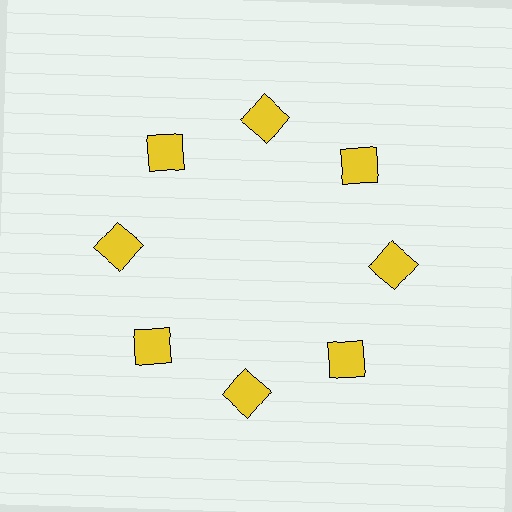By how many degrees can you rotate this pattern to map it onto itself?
The pattern maps onto itself every 45 degrees of rotation.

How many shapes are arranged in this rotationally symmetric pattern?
There are 8 shapes, arranged in 8 groups of 1.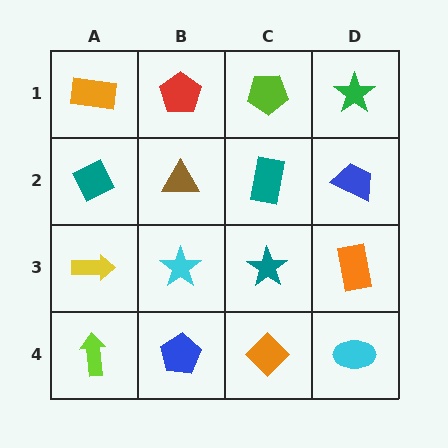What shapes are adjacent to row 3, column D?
A blue trapezoid (row 2, column D), a cyan ellipse (row 4, column D), a teal star (row 3, column C).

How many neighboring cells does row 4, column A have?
2.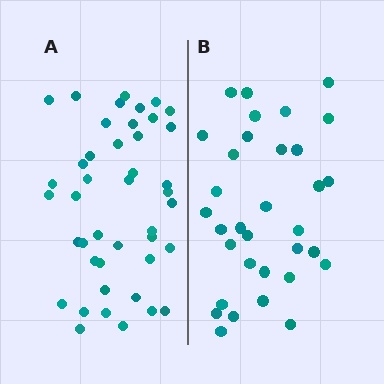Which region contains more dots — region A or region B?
Region A (the left region) has more dots.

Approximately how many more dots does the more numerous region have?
Region A has roughly 10 or so more dots than region B.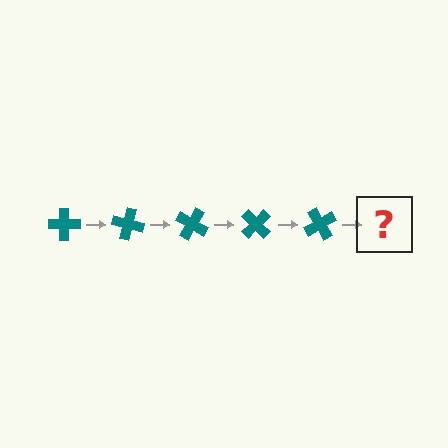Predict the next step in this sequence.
The next step is a teal cross rotated 75 degrees.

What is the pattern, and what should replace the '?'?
The pattern is that the cross rotates 15 degrees each step. The '?' should be a teal cross rotated 75 degrees.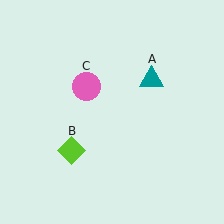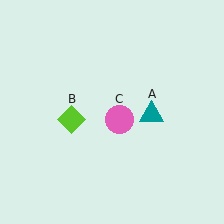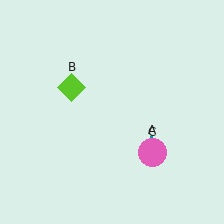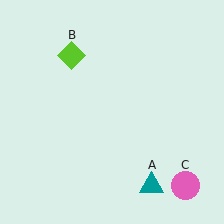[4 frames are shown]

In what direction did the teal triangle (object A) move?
The teal triangle (object A) moved down.